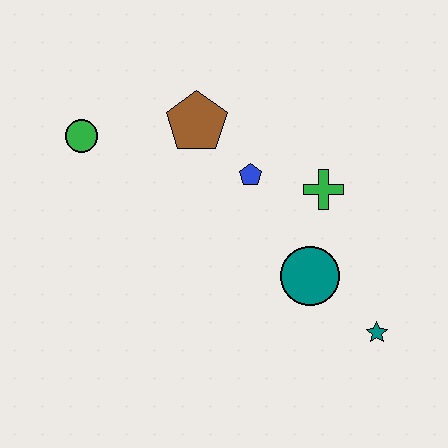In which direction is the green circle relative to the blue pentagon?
The green circle is to the left of the blue pentagon.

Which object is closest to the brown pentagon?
The blue pentagon is closest to the brown pentagon.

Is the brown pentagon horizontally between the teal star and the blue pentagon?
No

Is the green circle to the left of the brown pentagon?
Yes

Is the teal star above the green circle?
No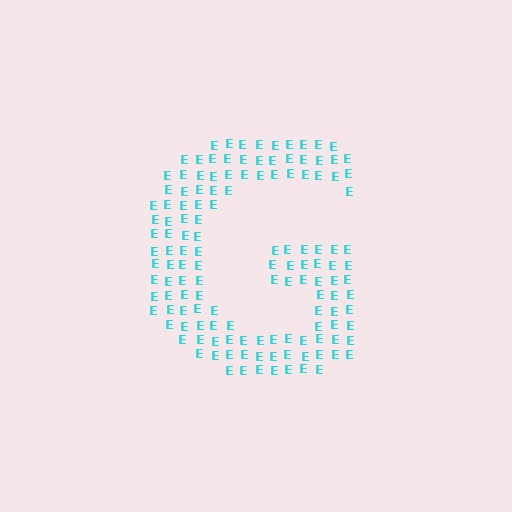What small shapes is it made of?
It is made of small letter E's.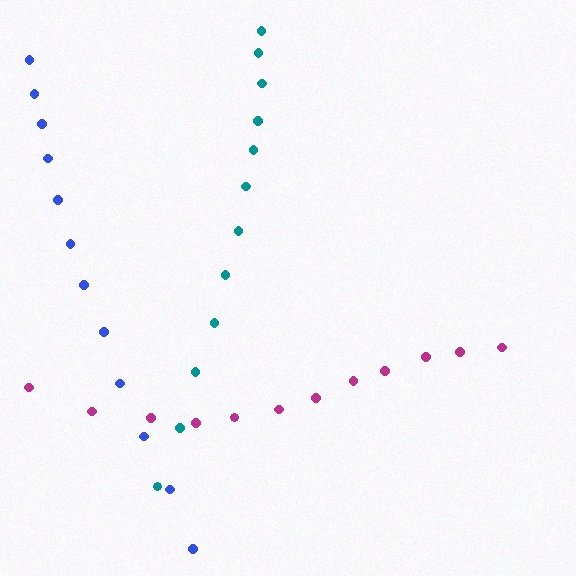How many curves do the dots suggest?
There are 3 distinct paths.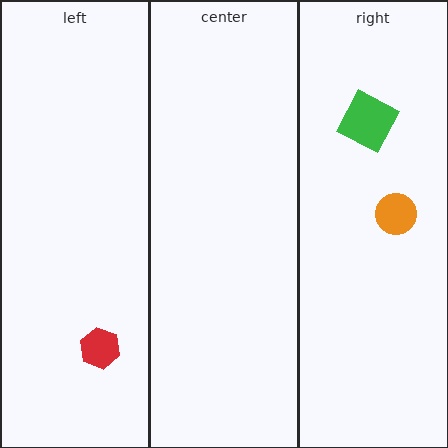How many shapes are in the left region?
1.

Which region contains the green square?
The right region.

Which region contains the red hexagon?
The left region.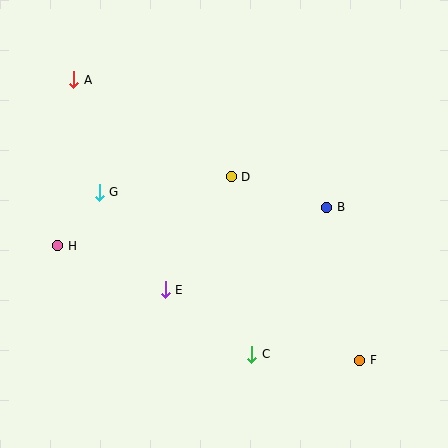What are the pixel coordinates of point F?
Point F is at (360, 360).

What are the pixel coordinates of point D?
Point D is at (231, 177).